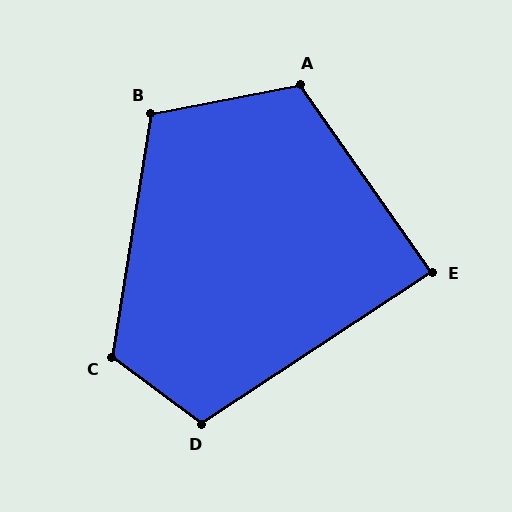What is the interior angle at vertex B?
Approximately 110 degrees (obtuse).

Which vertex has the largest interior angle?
C, at approximately 117 degrees.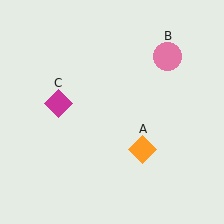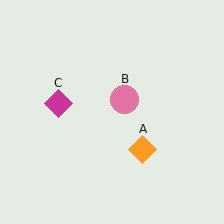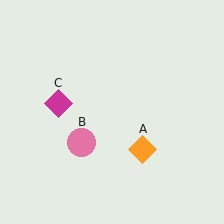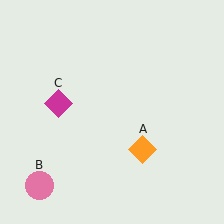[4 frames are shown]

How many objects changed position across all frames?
1 object changed position: pink circle (object B).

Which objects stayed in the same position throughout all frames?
Orange diamond (object A) and magenta diamond (object C) remained stationary.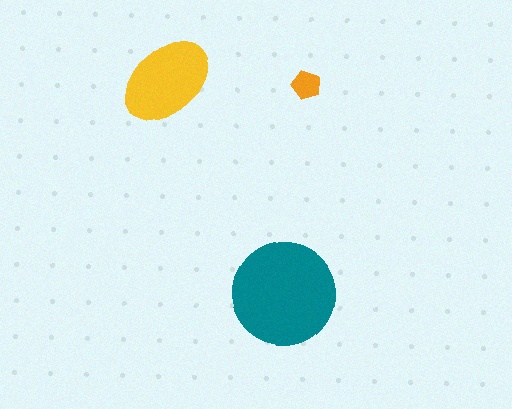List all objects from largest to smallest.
The teal circle, the yellow ellipse, the orange pentagon.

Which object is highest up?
The yellow ellipse is topmost.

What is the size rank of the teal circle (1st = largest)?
1st.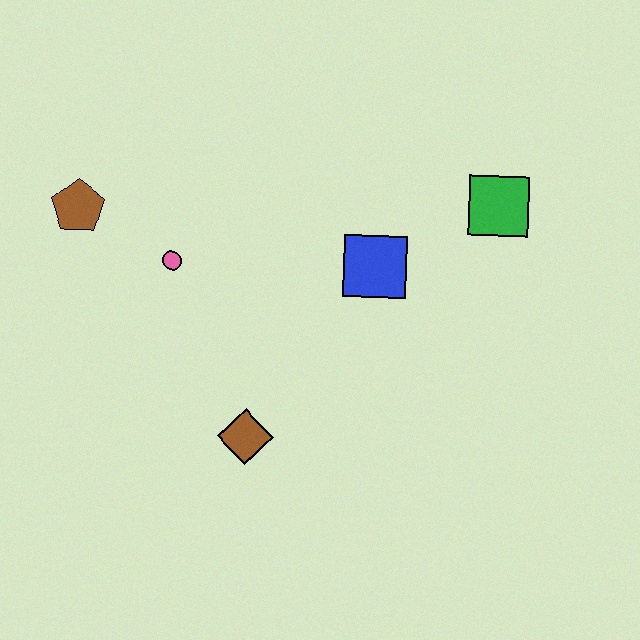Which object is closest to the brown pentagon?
The pink circle is closest to the brown pentagon.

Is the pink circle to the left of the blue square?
Yes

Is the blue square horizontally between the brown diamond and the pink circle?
No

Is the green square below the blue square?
No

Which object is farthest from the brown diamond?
The green square is farthest from the brown diamond.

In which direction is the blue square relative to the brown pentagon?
The blue square is to the right of the brown pentagon.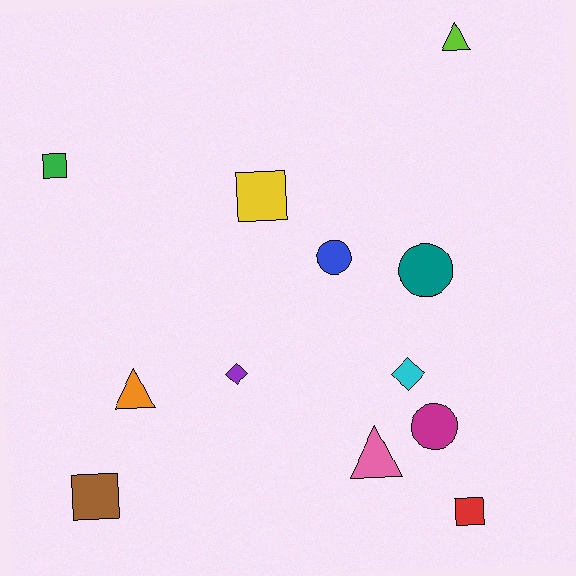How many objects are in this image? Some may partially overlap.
There are 12 objects.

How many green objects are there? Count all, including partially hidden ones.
There is 1 green object.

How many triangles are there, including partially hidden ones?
There are 3 triangles.